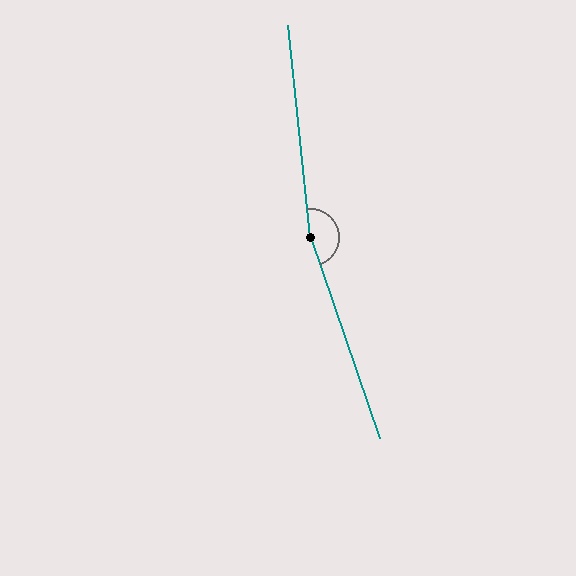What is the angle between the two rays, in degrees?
Approximately 167 degrees.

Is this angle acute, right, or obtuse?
It is obtuse.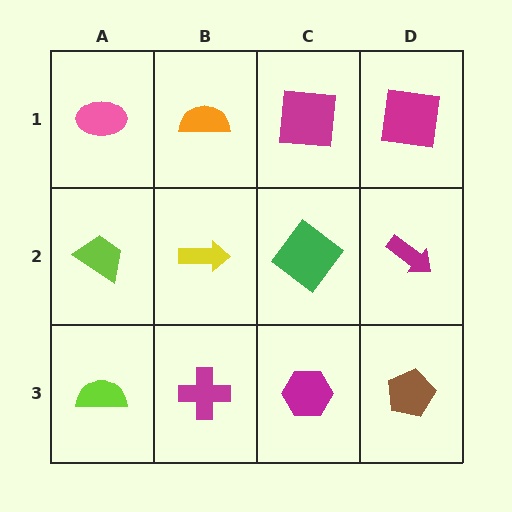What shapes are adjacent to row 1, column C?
A green diamond (row 2, column C), an orange semicircle (row 1, column B), a magenta square (row 1, column D).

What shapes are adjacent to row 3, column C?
A green diamond (row 2, column C), a magenta cross (row 3, column B), a brown pentagon (row 3, column D).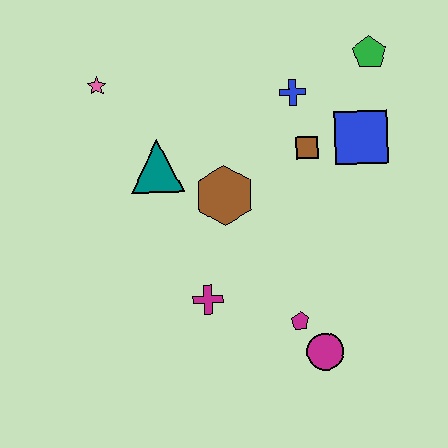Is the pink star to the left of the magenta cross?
Yes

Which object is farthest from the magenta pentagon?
The pink star is farthest from the magenta pentagon.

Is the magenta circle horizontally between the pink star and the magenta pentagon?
No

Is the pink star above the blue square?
Yes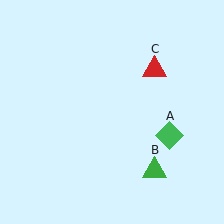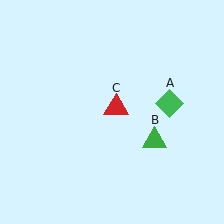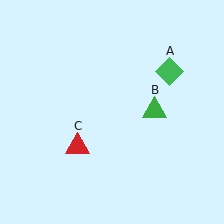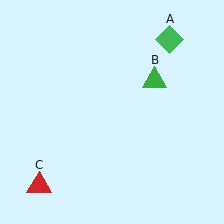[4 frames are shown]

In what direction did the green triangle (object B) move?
The green triangle (object B) moved up.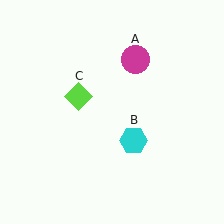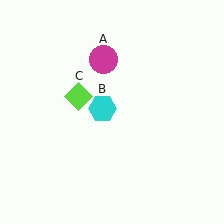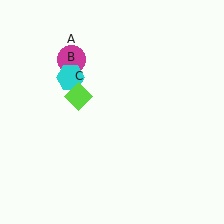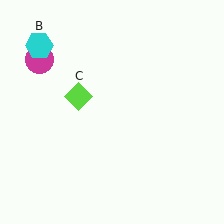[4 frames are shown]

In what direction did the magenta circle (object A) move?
The magenta circle (object A) moved left.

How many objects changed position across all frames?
2 objects changed position: magenta circle (object A), cyan hexagon (object B).